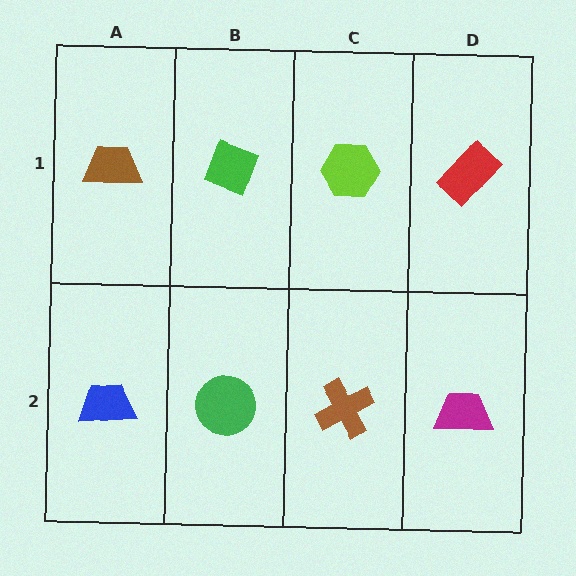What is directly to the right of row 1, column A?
A green diamond.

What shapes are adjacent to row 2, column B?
A green diamond (row 1, column B), a blue trapezoid (row 2, column A), a brown cross (row 2, column C).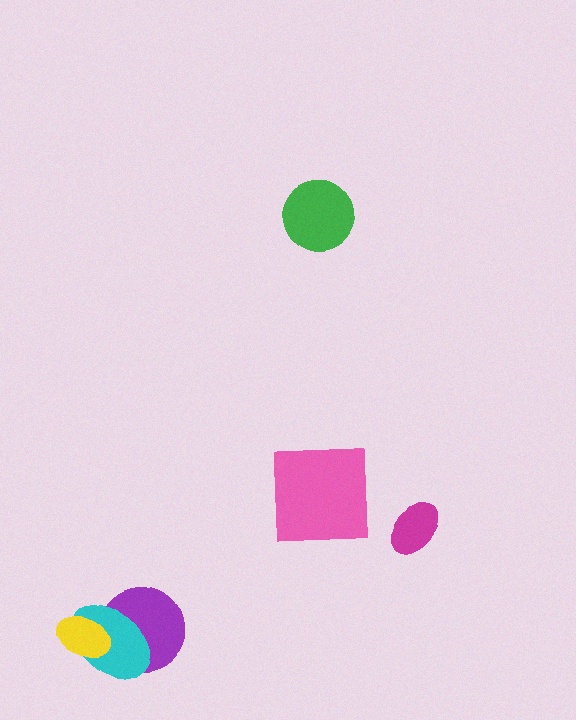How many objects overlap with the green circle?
0 objects overlap with the green circle.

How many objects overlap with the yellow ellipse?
2 objects overlap with the yellow ellipse.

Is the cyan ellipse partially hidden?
Yes, it is partially covered by another shape.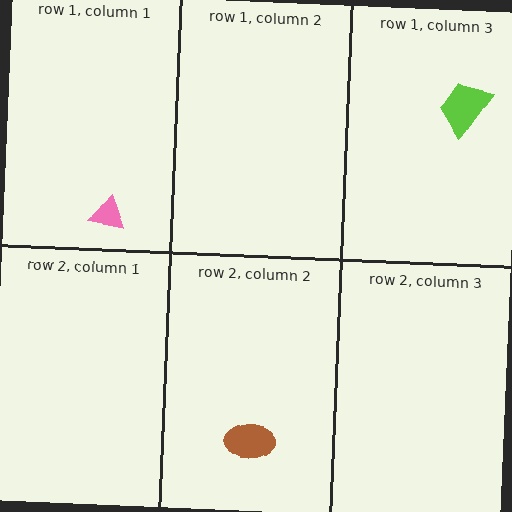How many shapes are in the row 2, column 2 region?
1.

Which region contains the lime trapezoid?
The row 1, column 3 region.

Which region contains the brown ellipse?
The row 2, column 2 region.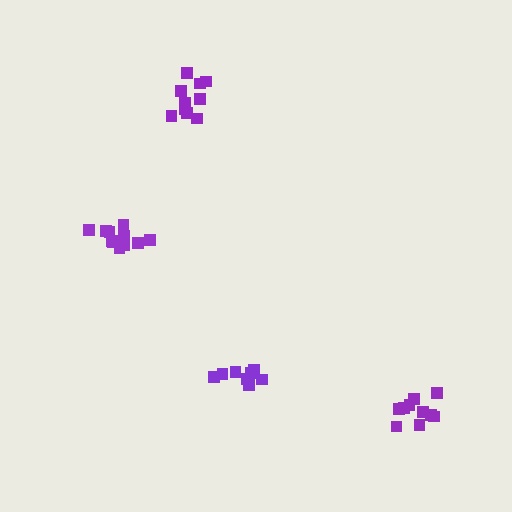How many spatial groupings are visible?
There are 4 spatial groupings.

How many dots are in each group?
Group 1: 10 dots, Group 2: 8 dots, Group 3: 10 dots, Group 4: 11 dots (39 total).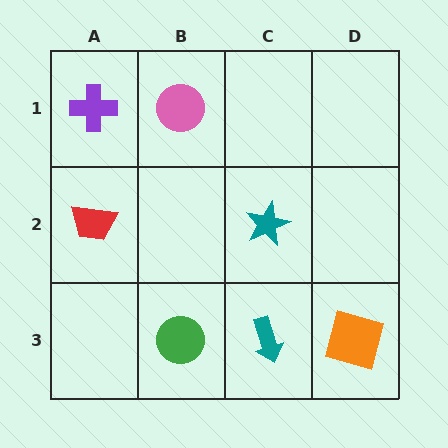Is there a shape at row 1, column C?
No, that cell is empty.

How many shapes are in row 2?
2 shapes.